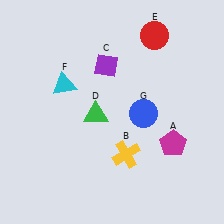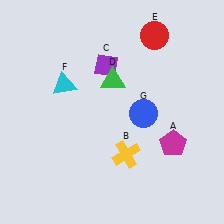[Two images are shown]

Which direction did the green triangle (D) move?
The green triangle (D) moved up.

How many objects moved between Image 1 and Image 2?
1 object moved between the two images.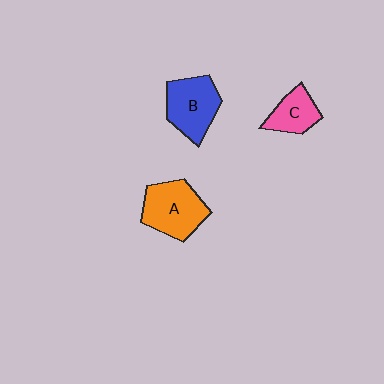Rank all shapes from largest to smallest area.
From largest to smallest: A (orange), B (blue), C (pink).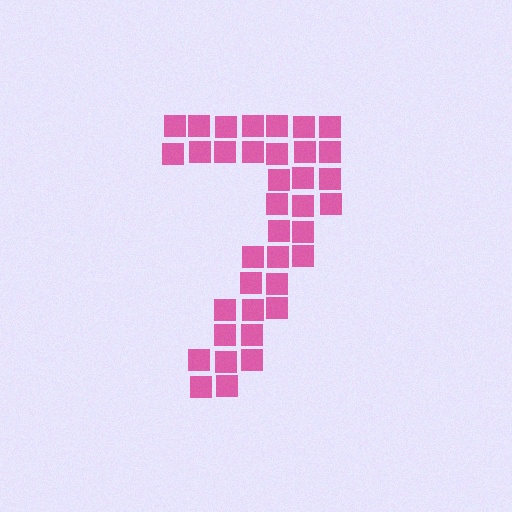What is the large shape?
The large shape is the digit 7.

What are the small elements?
The small elements are squares.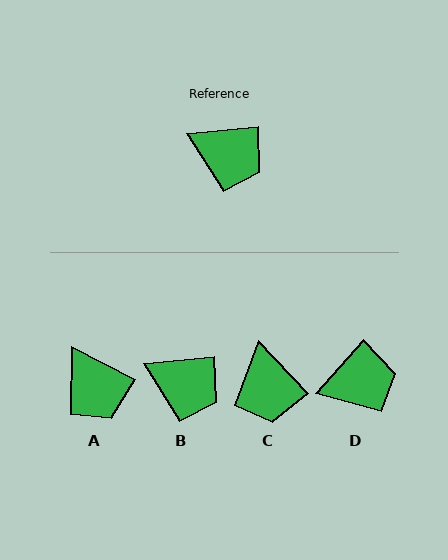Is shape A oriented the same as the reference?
No, it is off by about 33 degrees.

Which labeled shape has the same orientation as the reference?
B.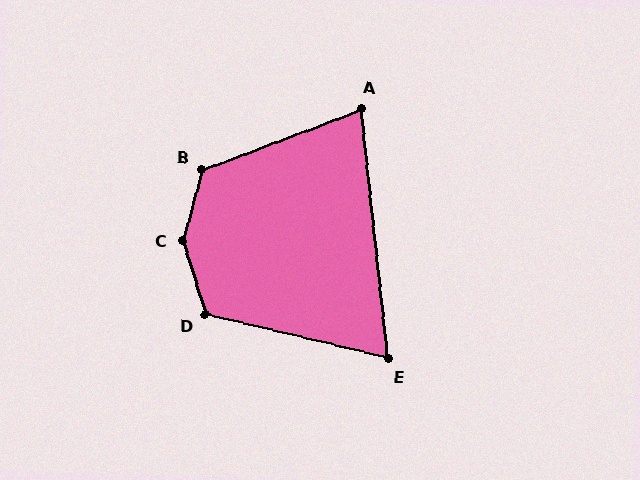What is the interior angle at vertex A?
Approximately 75 degrees (acute).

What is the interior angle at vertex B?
Approximately 126 degrees (obtuse).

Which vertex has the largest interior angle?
C, at approximately 148 degrees.